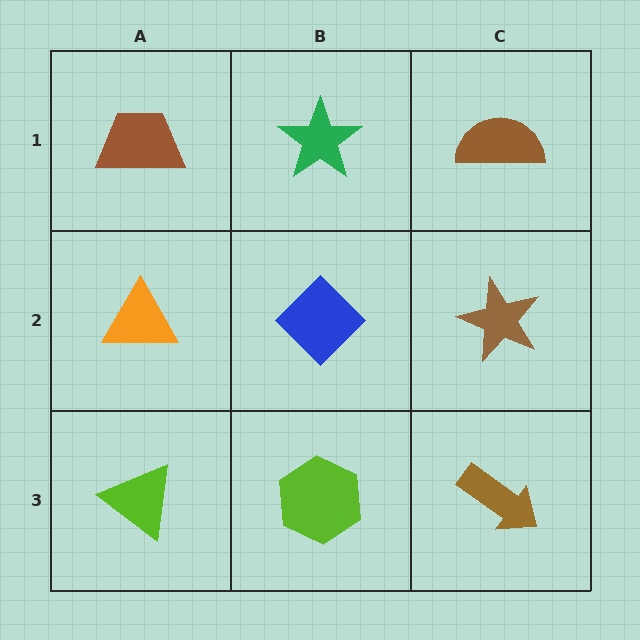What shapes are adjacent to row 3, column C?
A brown star (row 2, column C), a lime hexagon (row 3, column B).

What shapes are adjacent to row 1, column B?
A blue diamond (row 2, column B), a brown trapezoid (row 1, column A), a brown semicircle (row 1, column C).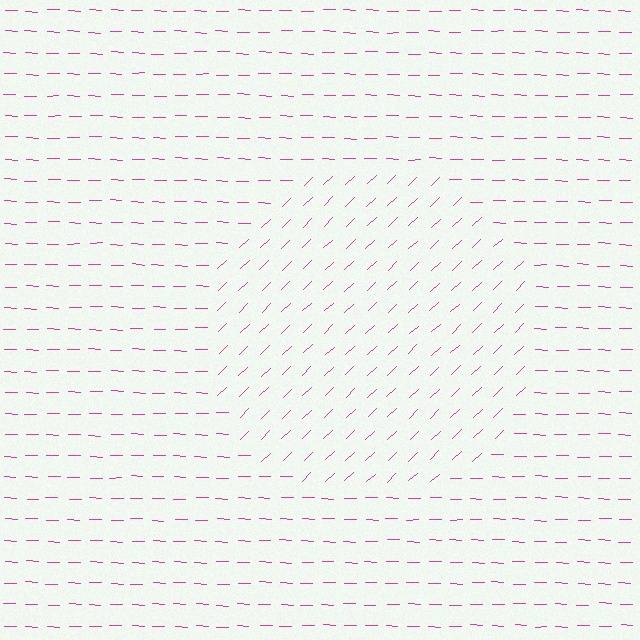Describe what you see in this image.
The image is filled with small magenta line segments. A circle region in the image has lines oriented differently from the surrounding lines, creating a visible texture boundary.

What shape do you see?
I see a circle.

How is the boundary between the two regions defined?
The boundary is defined purely by a change in line orientation (approximately 45 degrees difference). All lines are the same color and thickness.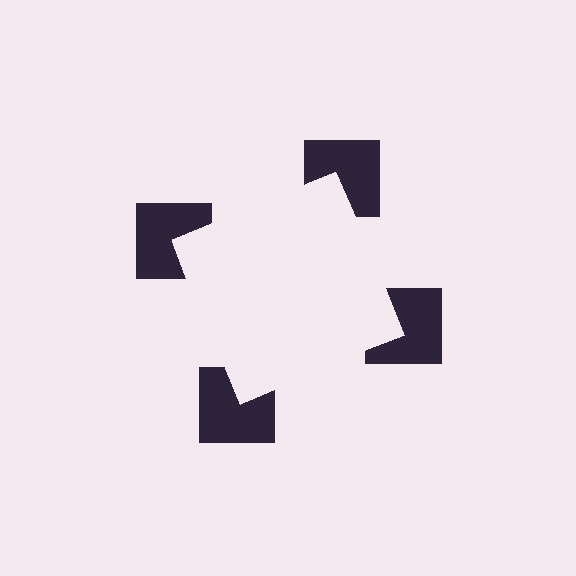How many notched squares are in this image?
There are 4 — one at each vertex of the illusory square.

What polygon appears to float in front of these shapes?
An illusory square — its edges are inferred from the aligned wedge cuts in the notched squares, not physically drawn.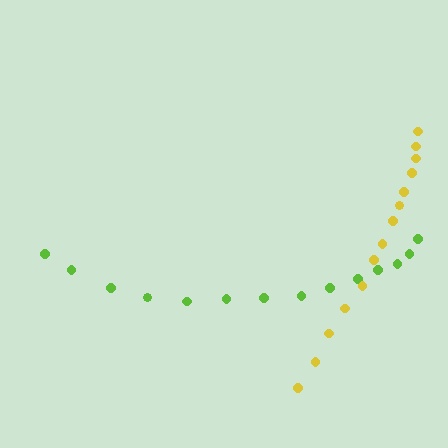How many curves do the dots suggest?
There are 2 distinct paths.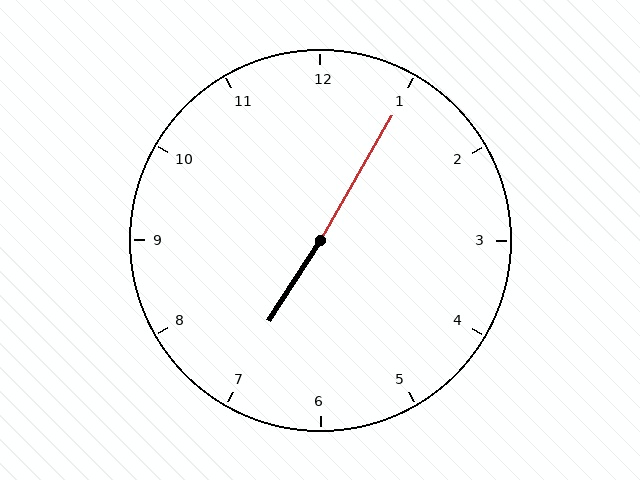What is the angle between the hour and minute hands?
Approximately 178 degrees.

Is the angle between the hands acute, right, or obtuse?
It is obtuse.